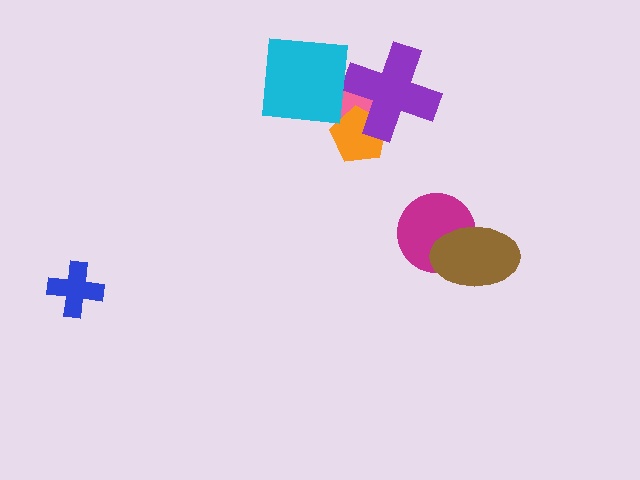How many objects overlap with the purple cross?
2 objects overlap with the purple cross.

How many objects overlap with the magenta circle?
1 object overlaps with the magenta circle.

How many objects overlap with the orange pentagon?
2 objects overlap with the orange pentagon.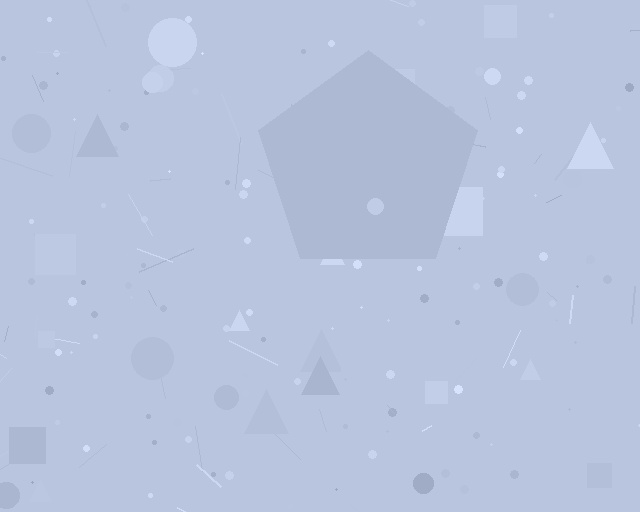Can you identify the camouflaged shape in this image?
The camouflaged shape is a pentagon.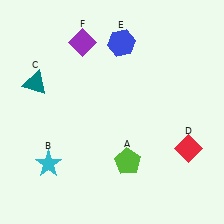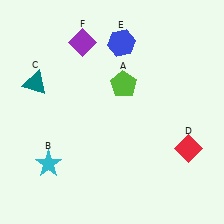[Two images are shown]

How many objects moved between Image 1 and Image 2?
1 object moved between the two images.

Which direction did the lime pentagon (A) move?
The lime pentagon (A) moved up.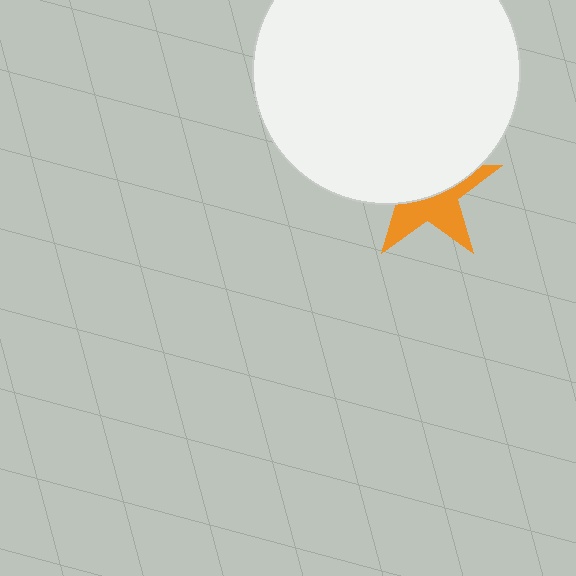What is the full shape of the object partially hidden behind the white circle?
The partially hidden object is an orange star.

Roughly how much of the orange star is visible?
About half of it is visible (roughly 45%).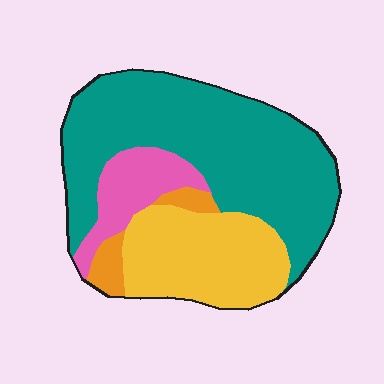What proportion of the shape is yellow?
Yellow takes up about one quarter (1/4) of the shape.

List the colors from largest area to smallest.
From largest to smallest: teal, yellow, pink, orange.